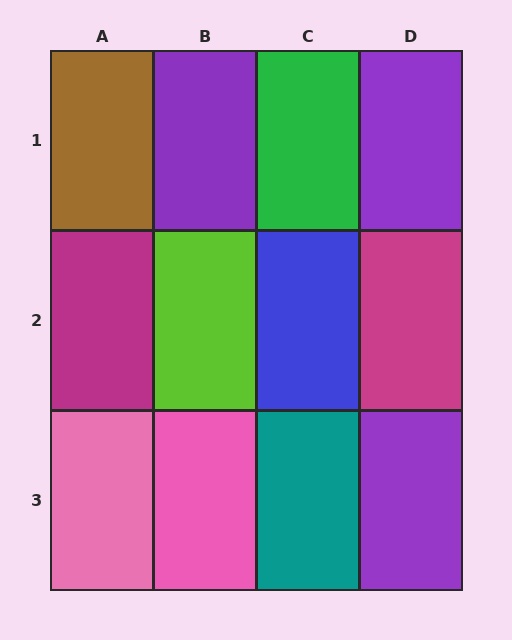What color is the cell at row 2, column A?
Magenta.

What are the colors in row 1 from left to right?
Brown, purple, green, purple.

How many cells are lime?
1 cell is lime.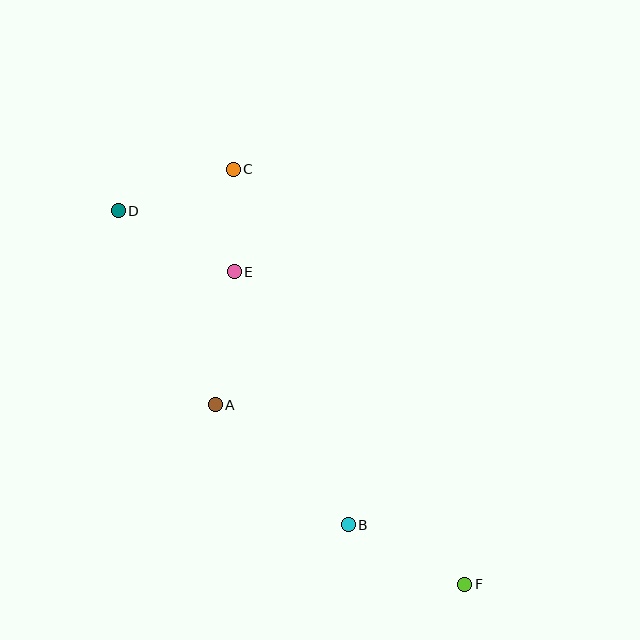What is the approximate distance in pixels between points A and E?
The distance between A and E is approximately 134 pixels.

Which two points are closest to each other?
Points C and E are closest to each other.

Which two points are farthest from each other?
Points D and F are farthest from each other.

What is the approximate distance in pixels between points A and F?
The distance between A and F is approximately 307 pixels.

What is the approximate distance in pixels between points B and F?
The distance between B and F is approximately 131 pixels.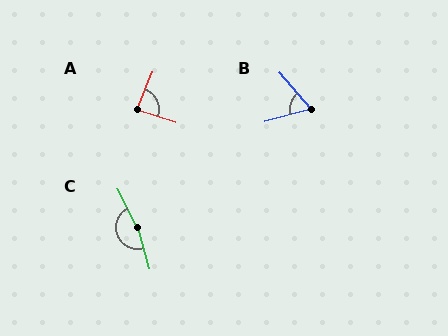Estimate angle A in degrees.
Approximately 85 degrees.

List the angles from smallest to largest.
B (65°), A (85°), C (168°).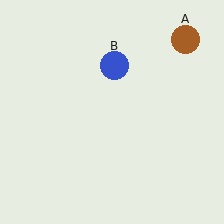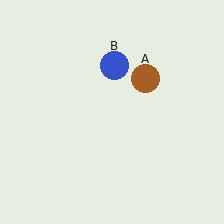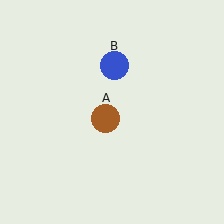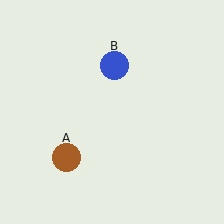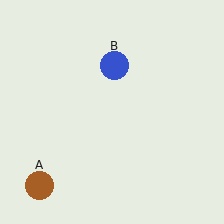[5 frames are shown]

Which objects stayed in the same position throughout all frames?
Blue circle (object B) remained stationary.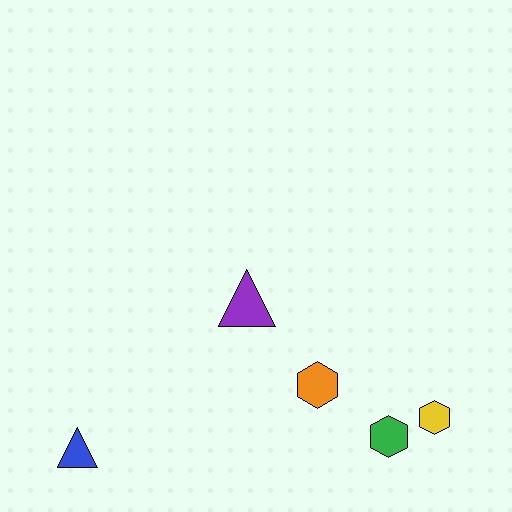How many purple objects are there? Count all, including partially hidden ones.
There is 1 purple object.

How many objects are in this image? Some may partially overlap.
There are 5 objects.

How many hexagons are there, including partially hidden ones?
There are 3 hexagons.